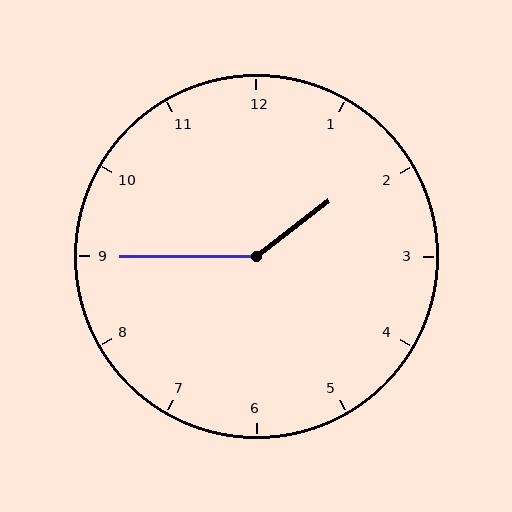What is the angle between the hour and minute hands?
Approximately 142 degrees.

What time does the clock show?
1:45.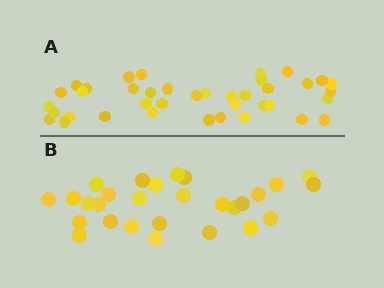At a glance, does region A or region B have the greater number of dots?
Region A (the top region) has more dots.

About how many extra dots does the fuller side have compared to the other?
Region A has roughly 12 or so more dots than region B.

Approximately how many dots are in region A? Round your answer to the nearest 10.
About 40 dots. (The exact count is 39, which rounds to 40.)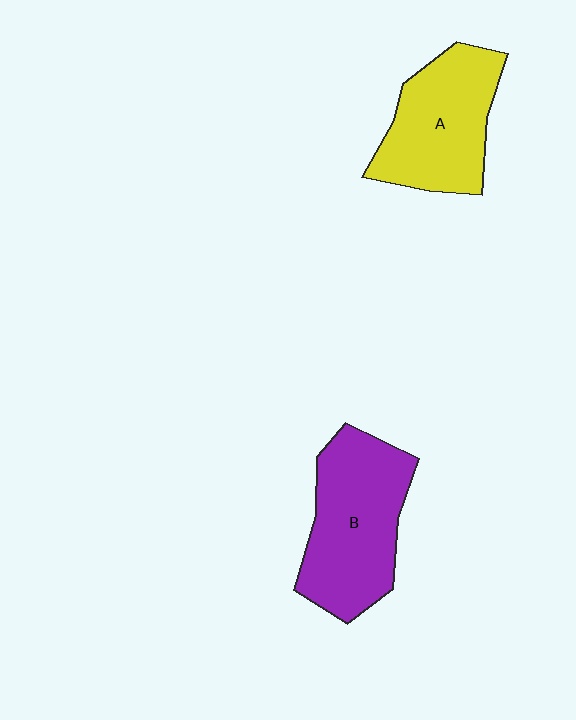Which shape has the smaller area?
Shape A (yellow).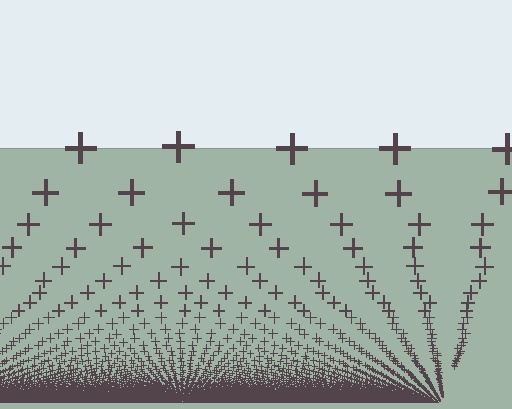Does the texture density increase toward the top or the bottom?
Density increases toward the bottom.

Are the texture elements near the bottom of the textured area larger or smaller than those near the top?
Smaller. The gradient is inverted — elements near the bottom are smaller and denser.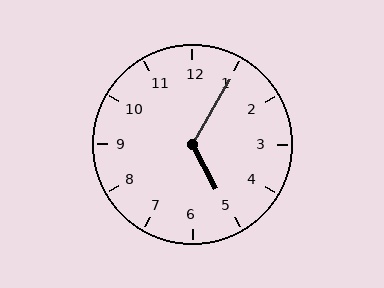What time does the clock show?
5:05.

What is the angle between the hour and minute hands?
Approximately 122 degrees.